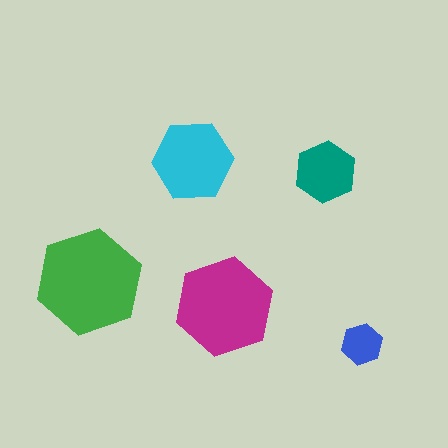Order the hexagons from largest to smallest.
the green one, the magenta one, the cyan one, the teal one, the blue one.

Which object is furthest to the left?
The green hexagon is leftmost.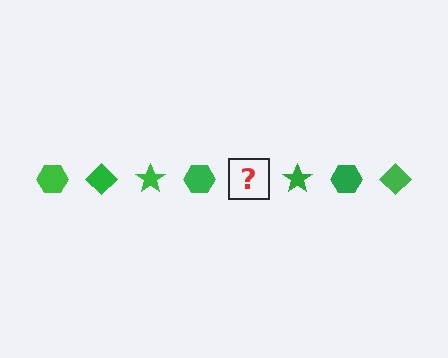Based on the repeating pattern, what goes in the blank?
The blank should be a green diamond.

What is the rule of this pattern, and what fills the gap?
The rule is that the pattern cycles through hexagon, diamond, star shapes in green. The gap should be filled with a green diamond.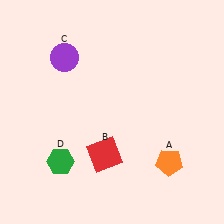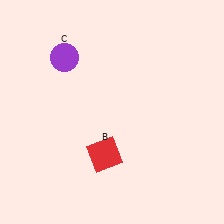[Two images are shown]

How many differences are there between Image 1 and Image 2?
There are 2 differences between the two images.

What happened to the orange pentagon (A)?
The orange pentagon (A) was removed in Image 2. It was in the bottom-right area of Image 1.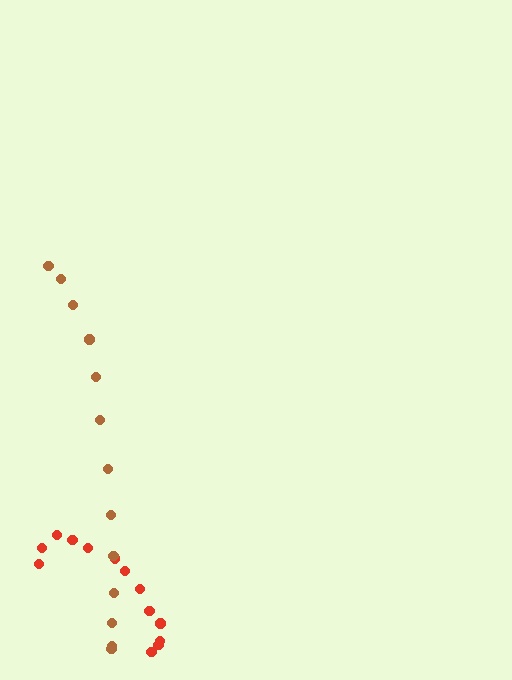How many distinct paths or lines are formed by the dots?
There are 2 distinct paths.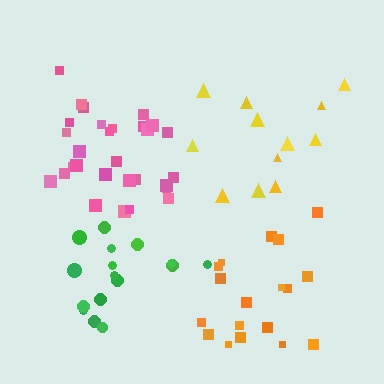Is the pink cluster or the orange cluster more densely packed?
Pink.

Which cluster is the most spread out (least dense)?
Yellow.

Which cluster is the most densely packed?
Pink.